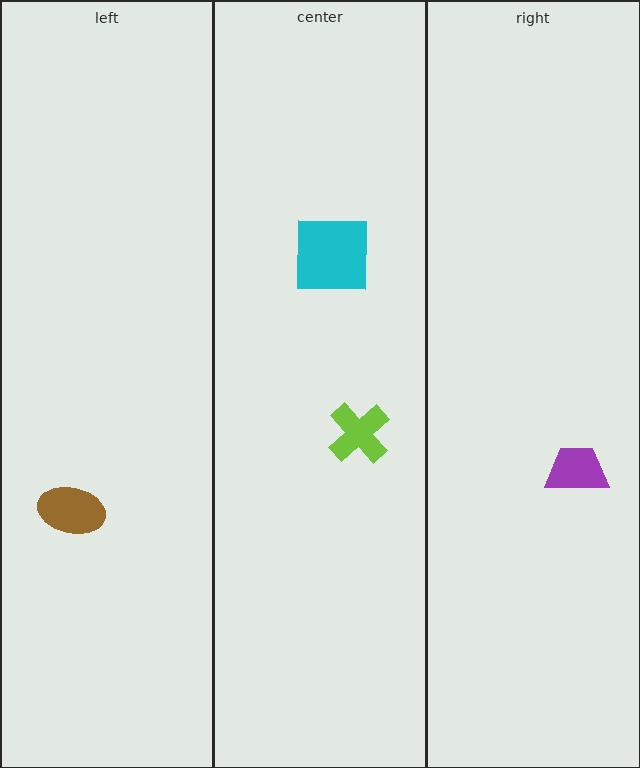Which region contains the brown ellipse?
The left region.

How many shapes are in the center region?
2.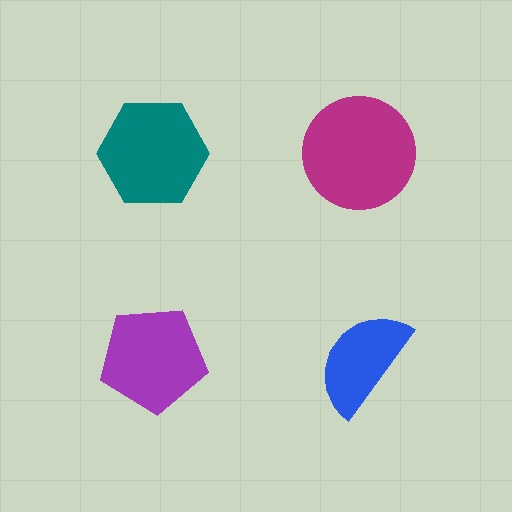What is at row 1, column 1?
A teal hexagon.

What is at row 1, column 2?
A magenta circle.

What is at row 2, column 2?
A blue semicircle.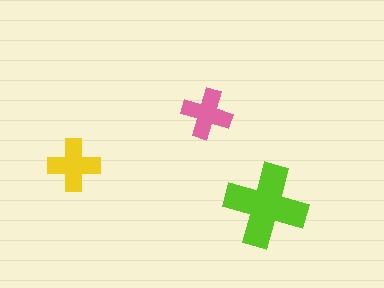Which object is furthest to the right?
The lime cross is rightmost.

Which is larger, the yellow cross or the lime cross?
The lime one.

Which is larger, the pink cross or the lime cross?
The lime one.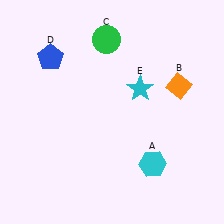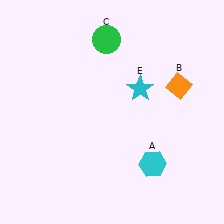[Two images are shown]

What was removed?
The blue pentagon (D) was removed in Image 2.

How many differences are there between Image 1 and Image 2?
There is 1 difference between the two images.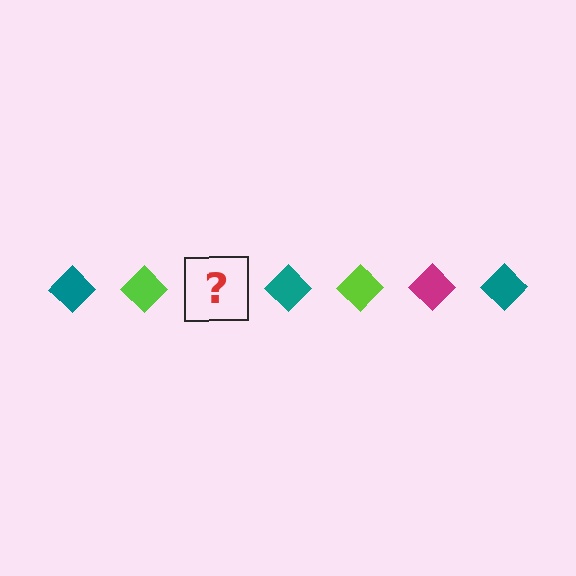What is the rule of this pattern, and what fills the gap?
The rule is that the pattern cycles through teal, lime, magenta diamonds. The gap should be filled with a magenta diamond.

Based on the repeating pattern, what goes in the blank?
The blank should be a magenta diamond.